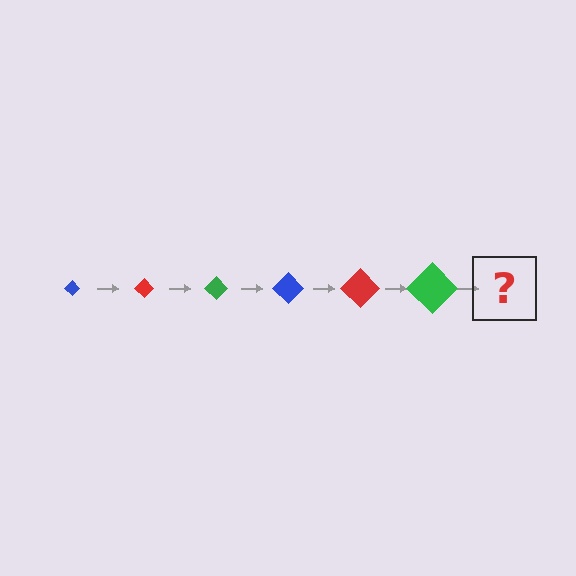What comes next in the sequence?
The next element should be a blue diamond, larger than the previous one.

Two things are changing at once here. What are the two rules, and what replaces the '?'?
The two rules are that the diamond grows larger each step and the color cycles through blue, red, and green. The '?' should be a blue diamond, larger than the previous one.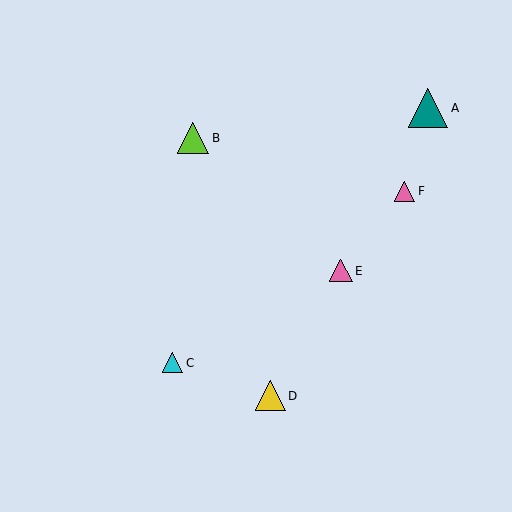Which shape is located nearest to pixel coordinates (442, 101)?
The teal triangle (labeled A) at (428, 108) is nearest to that location.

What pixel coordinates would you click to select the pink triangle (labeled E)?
Click at (341, 271) to select the pink triangle E.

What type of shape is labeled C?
Shape C is a cyan triangle.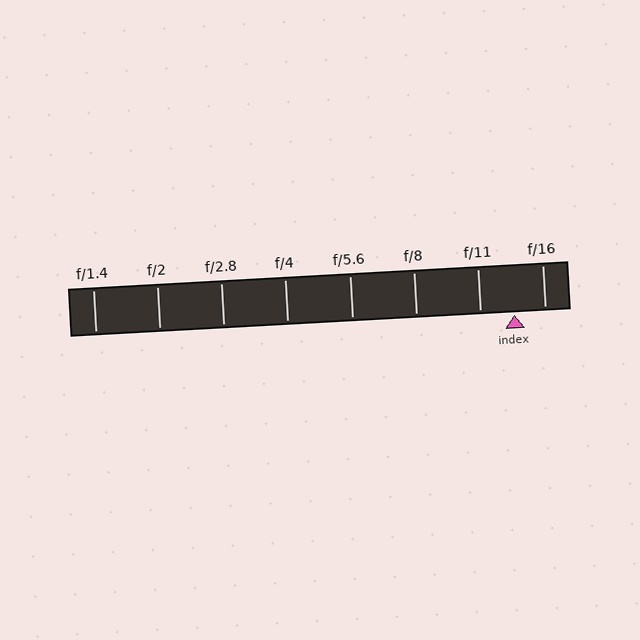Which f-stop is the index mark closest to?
The index mark is closest to f/16.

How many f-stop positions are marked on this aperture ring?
There are 8 f-stop positions marked.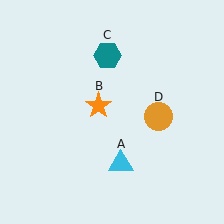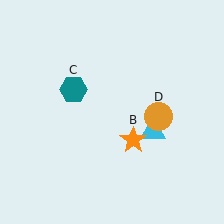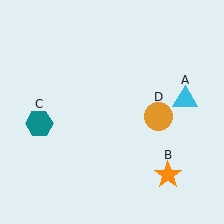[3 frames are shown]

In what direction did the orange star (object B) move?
The orange star (object B) moved down and to the right.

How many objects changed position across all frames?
3 objects changed position: cyan triangle (object A), orange star (object B), teal hexagon (object C).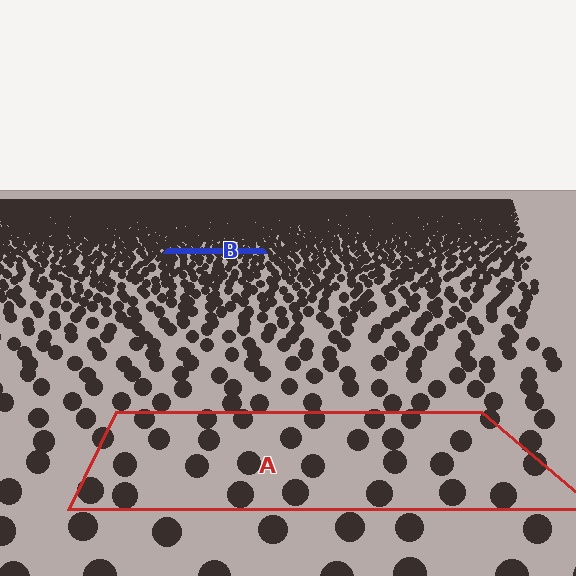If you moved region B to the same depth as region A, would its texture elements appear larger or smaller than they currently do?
They would appear larger. At a closer depth, the same texture elements are projected at a bigger on-screen size.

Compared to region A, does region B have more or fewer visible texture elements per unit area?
Region B has more texture elements per unit area — they are packed more densely because it is farther away.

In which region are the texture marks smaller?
The texture marks are smaller in region B, because it is farther away.